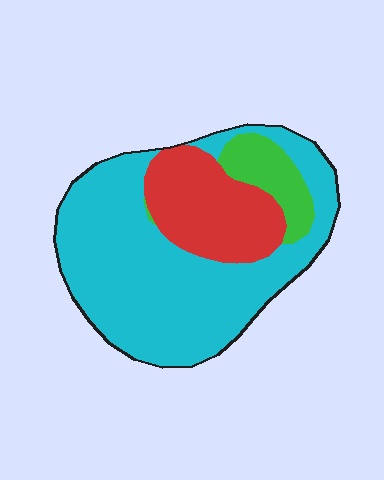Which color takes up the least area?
Green, at roughly 10%.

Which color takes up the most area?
Cyan, at roughly 65%.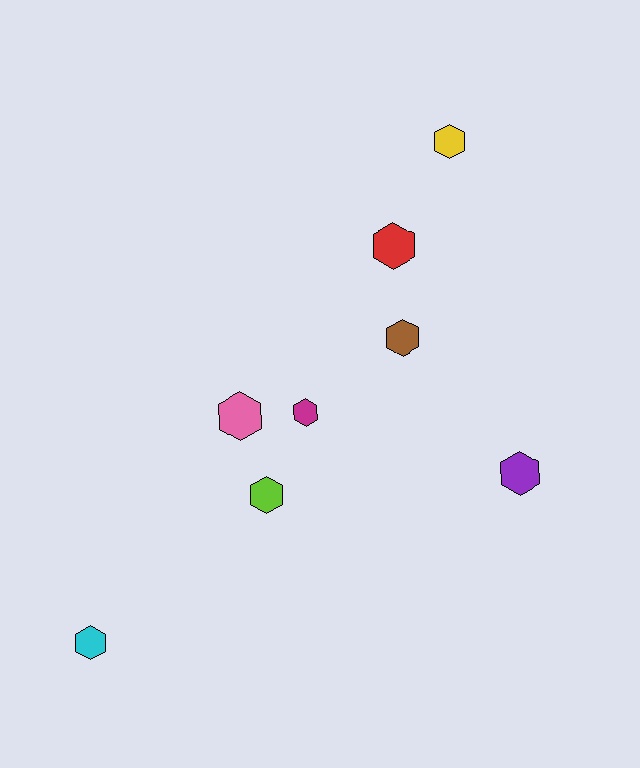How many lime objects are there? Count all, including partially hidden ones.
There is 1 lime object.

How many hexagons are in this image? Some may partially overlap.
There are 8 hexagons.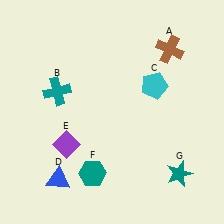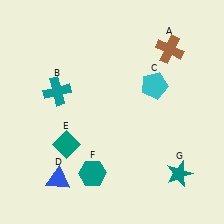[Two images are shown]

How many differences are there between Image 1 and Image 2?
There is 1 difference between the two images.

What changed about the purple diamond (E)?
In Image 1, E is purple. In Image 2, it changed to teal.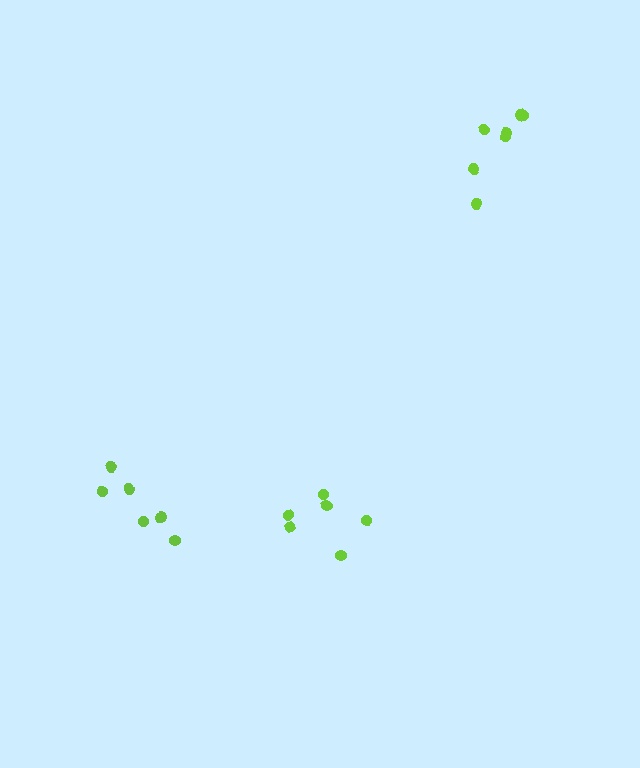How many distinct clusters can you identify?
There are 3 distinct clusters.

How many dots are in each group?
Group 1: 6 dots, Group 2: 7 dots, Group 3: 6 dots (19 total).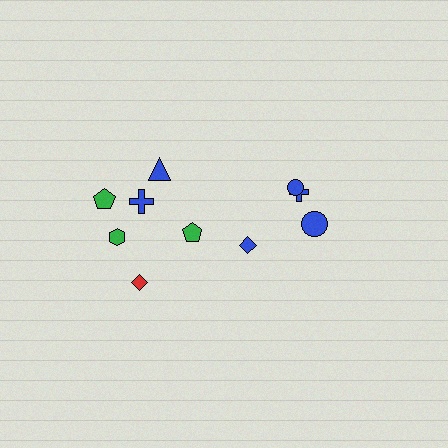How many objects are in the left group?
There are 6 objects.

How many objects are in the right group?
There are 4 objects.